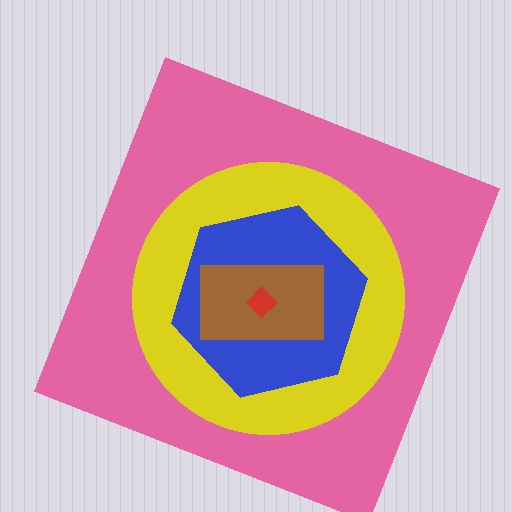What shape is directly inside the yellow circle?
The blue hexagon.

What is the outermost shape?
The pink square.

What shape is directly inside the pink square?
The yellow circle.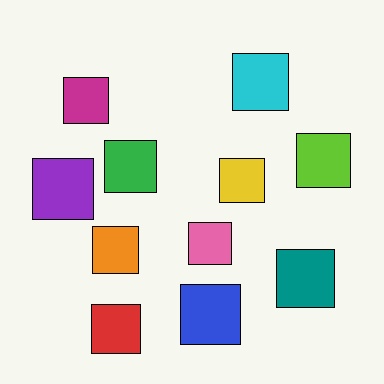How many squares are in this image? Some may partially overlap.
There are 11 squares.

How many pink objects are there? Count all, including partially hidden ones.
There is 1 pink object.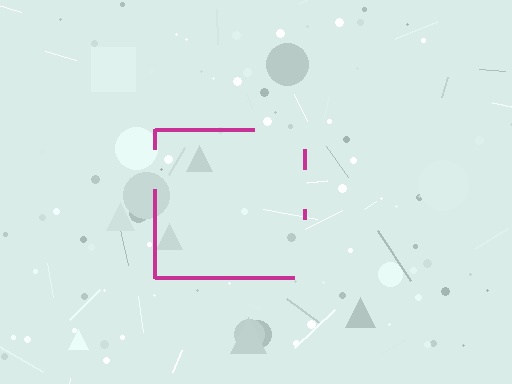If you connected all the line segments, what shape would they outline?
They would outline a square.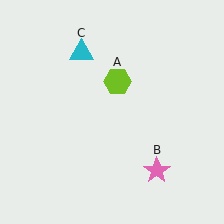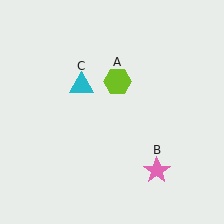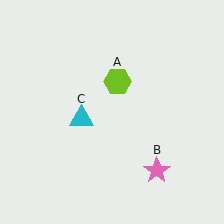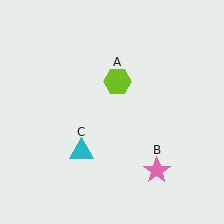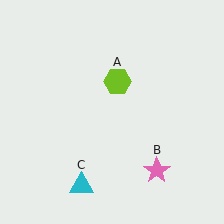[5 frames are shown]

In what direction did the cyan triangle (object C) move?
The cyan triangle (object C) moved down.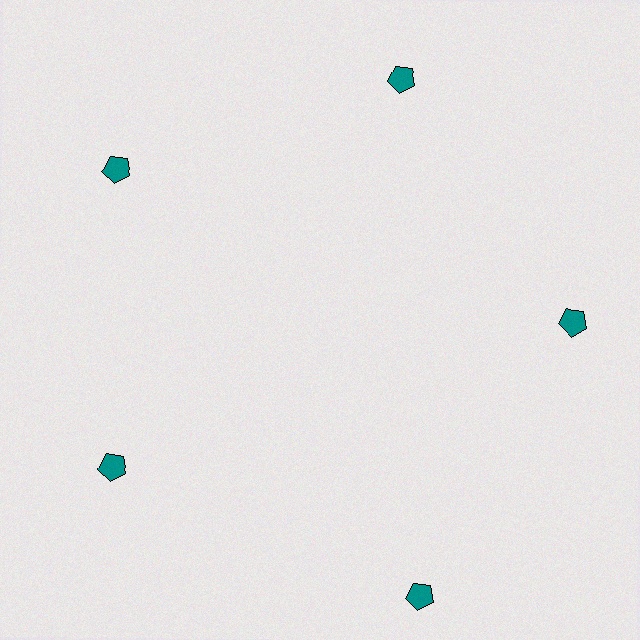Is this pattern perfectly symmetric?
No. The 5 teal pentagons are arranged in a ring, but one element near the 5 o'clock position is pushed outward from the center, breaking the 5-fold rotational symmetry.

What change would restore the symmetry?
The symmetry would be restored by moving it inward, back onto the ring so that all 5 pentagons sit at equal angles and equal distance from the center.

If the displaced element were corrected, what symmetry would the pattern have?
It would have 5-fold rotational symmetry — the pattern would map onto itself every 72 degrees.